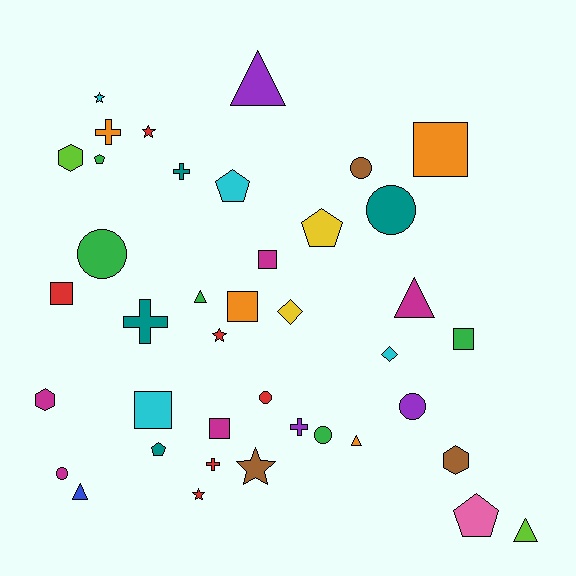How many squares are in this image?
There are 7 squares.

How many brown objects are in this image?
There are 3 brown objects.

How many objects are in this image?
There are 40 objects.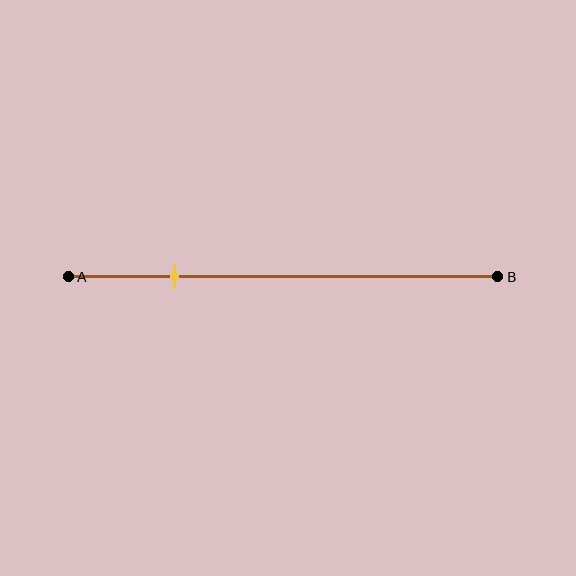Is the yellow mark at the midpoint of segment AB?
No, the mark is at about 25% from A, not at the 50% midpoint.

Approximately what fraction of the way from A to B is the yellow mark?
The yellow mark is approximately 25% of the way from A to B.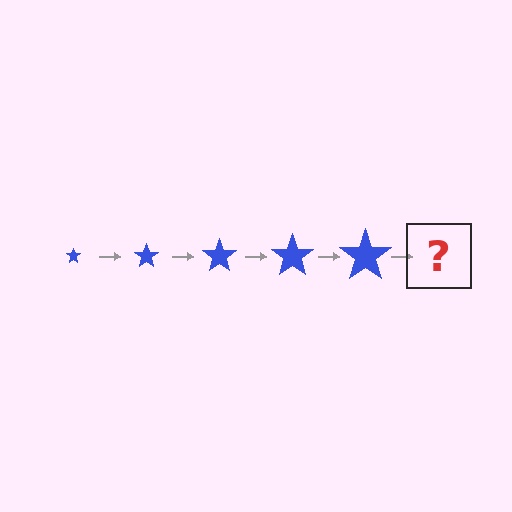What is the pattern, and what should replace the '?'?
The pattern is that the star gets progressively larger each step. The '?' should be a blue star, larger than the previous one.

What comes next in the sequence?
The next element should be a blue star, larger than the previous one.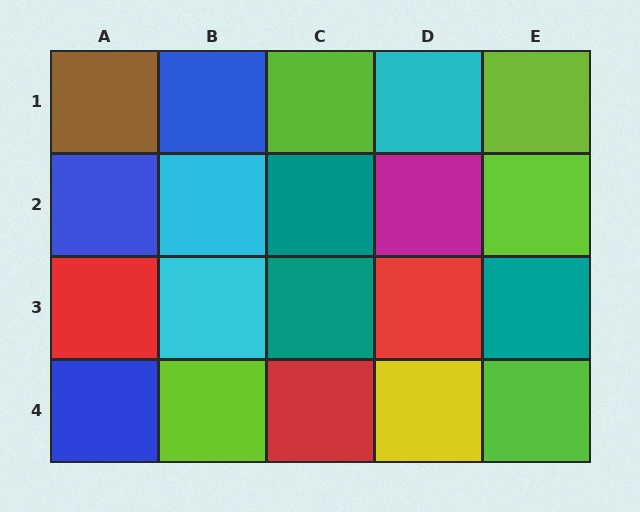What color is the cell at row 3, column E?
Teal.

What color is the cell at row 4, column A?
Blue.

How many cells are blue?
3 cells are blue.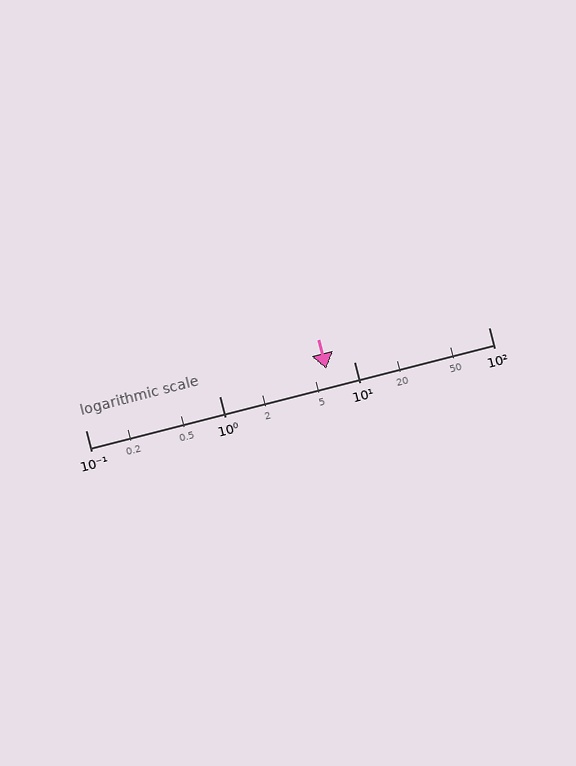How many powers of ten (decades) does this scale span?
The scale spans 3 decades, from 0.1 to 100.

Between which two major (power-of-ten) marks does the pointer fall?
The pointer is between 1 and 10.